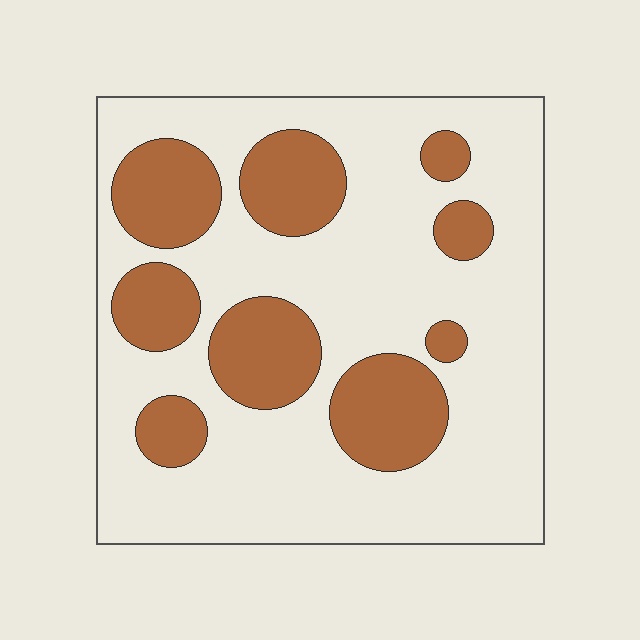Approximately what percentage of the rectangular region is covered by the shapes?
Approximately 30%.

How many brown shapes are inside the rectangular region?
9.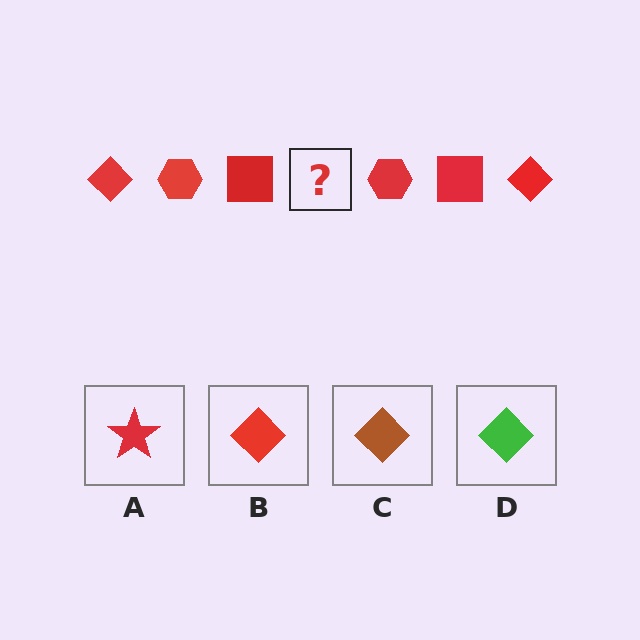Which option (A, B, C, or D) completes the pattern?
B.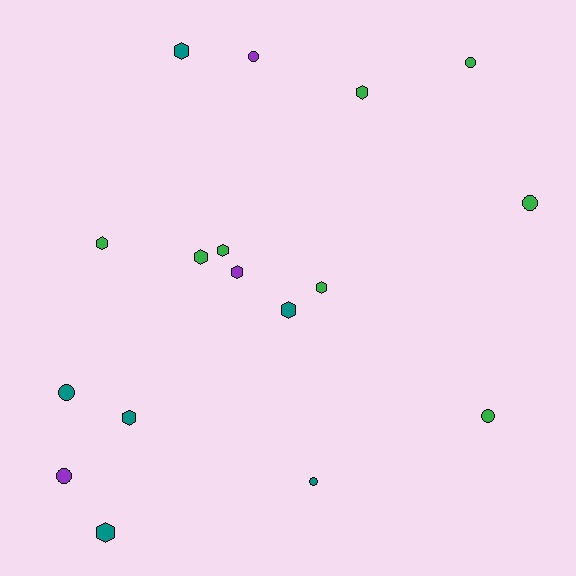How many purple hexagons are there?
There is 1 purple hexagon.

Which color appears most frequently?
Green, with 8 objects.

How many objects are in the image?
There are 17 objects.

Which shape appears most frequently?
Hexagon, with 10 objects.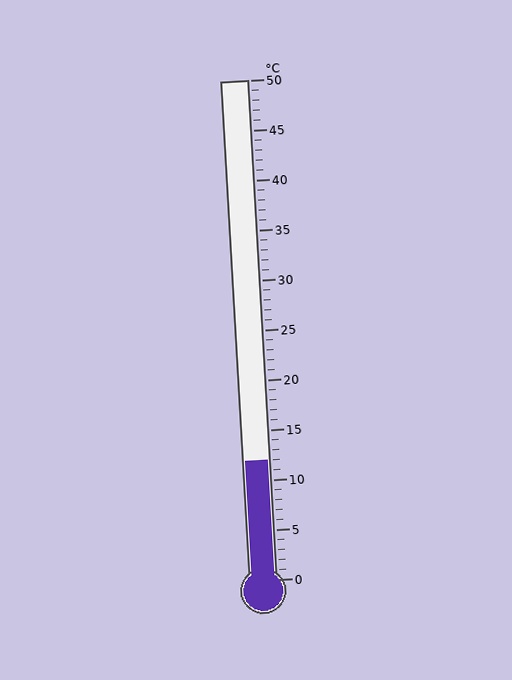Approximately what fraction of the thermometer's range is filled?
The thermometer is filled to approximately 25% of its range.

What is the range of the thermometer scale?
The thermometer scale ranges from 0°C to 50°C.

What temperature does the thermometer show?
The thermometer shows approximately 12°C.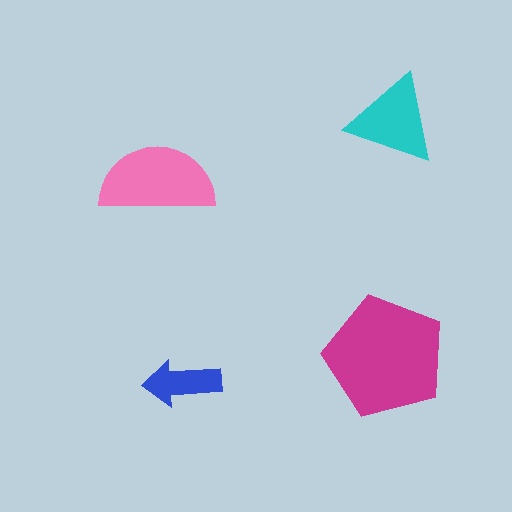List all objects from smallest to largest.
The blue arrow, the cyan triangle, the pink semicircle, the magenta pentagon.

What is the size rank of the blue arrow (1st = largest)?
4th.